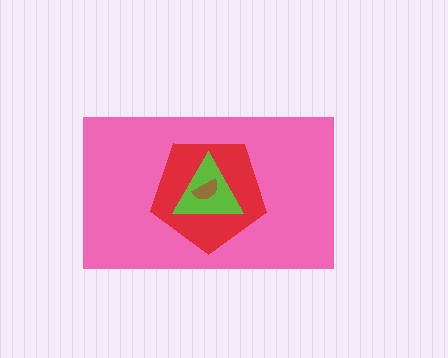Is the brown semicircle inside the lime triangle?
Yes.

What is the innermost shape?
The brown semicircle.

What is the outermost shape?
The pink rectangle.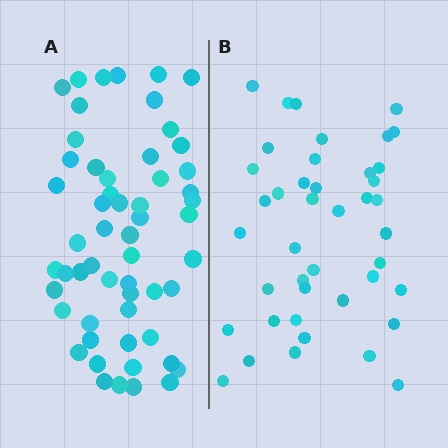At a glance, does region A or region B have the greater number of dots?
Region A (the left region) has more dots.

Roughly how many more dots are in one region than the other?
Region A has approximately 15 more dots than region B.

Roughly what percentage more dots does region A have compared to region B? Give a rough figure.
About 35% more.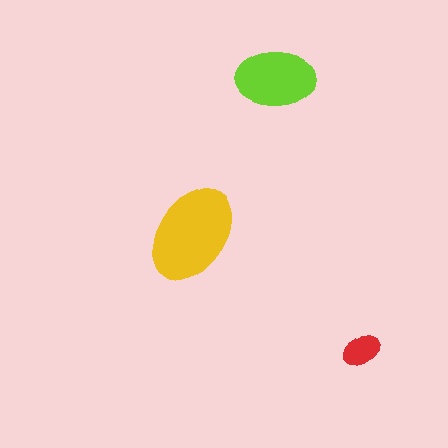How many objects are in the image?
There are 3 objects in the image.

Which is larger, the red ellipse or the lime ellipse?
The lime one.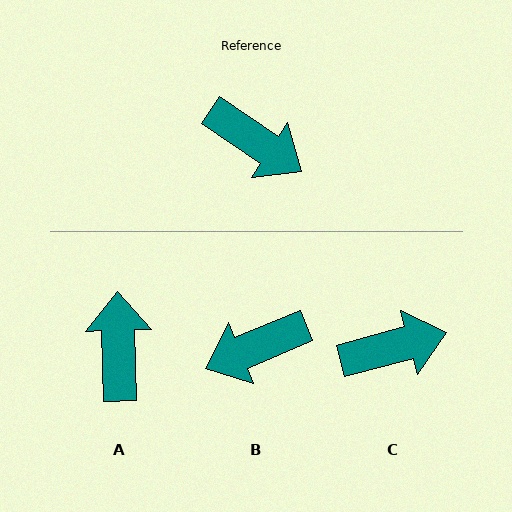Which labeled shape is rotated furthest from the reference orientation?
A, about 126 degrees away.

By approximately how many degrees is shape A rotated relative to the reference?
Approximately 126 degrees counter-clockwise.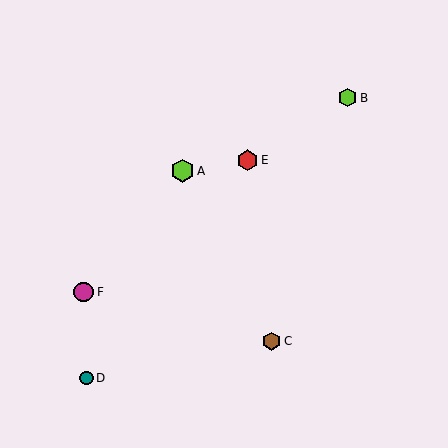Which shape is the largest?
The lime hexagon (labeled A) is the largest.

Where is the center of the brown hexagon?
The center of the brown hexagon is at (272, 341).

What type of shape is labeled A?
Shape A is a lime hexagon.